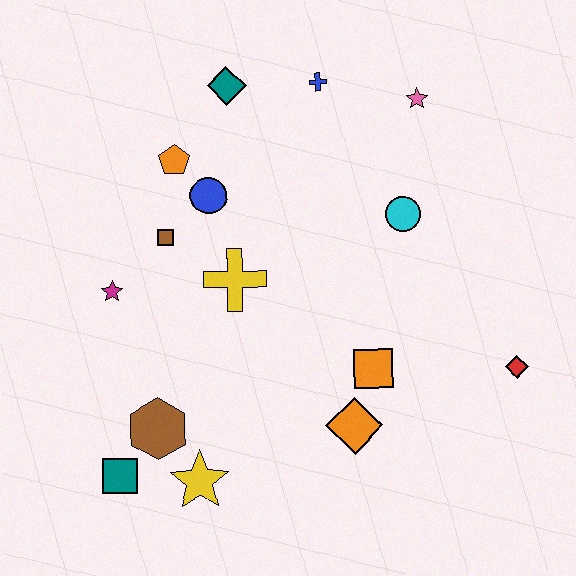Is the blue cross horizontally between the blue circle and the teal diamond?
No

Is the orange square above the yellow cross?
No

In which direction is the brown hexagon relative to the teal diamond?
The brown hexagon is below the teal diamond.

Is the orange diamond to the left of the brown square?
No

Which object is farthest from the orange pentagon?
The red diamond is farthest from the orange pentagon.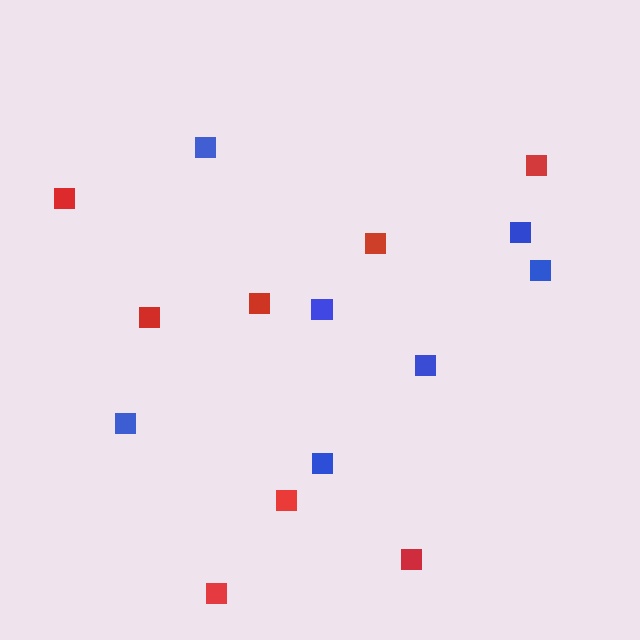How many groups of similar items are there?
There are 2 groups: one group of blue squares (7) and one group of red squares (8).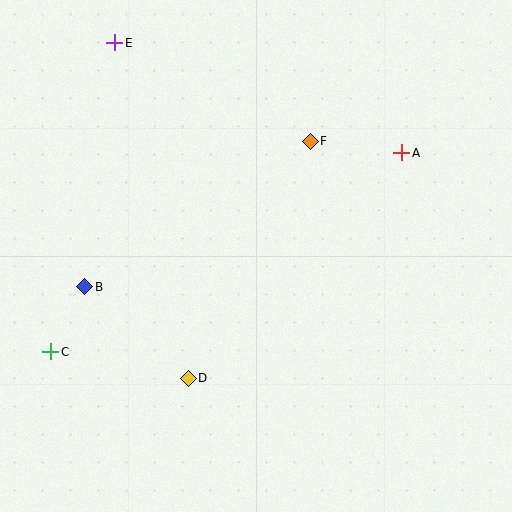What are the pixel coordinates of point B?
Point B is at (85, 287).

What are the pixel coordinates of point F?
Point F is at (310, 141).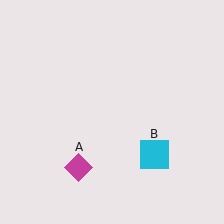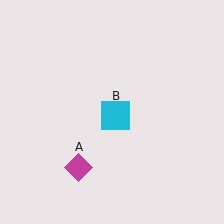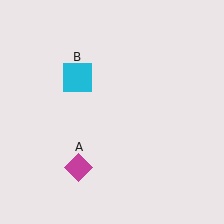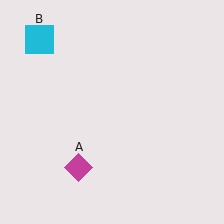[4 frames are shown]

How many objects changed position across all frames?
1 object changed position: cyan square (object B).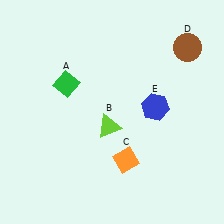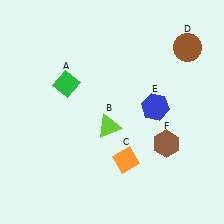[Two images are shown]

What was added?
A brown hexagon (F) was added in Image 2.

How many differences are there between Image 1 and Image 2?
There is 1 difference between the two images.